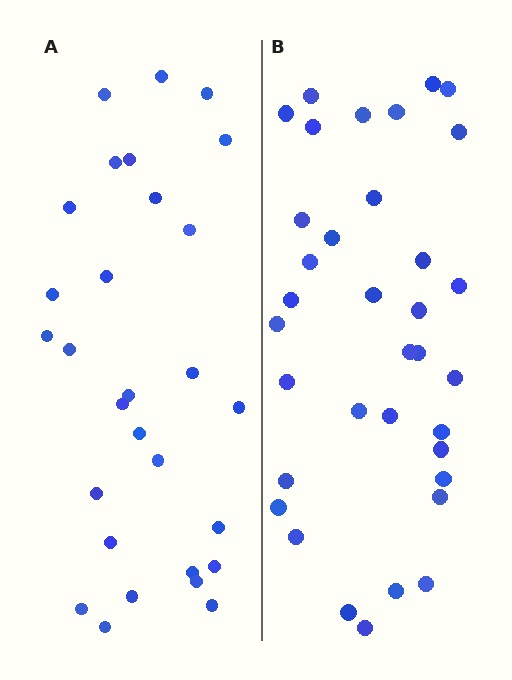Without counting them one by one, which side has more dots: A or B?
Region B (the right region) has more dots.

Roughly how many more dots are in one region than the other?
Region B has about 6 more dots than region A.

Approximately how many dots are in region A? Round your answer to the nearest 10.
About 30 dots. (The exact count is 29, which rounds to 30.)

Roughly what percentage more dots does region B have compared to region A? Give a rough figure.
About 20% more.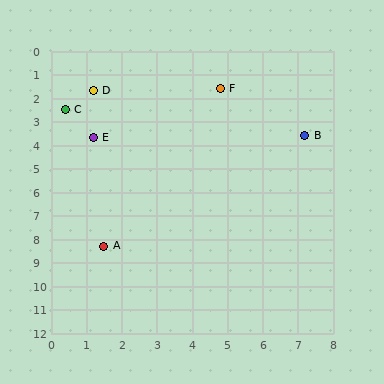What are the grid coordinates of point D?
Point D is at approximately (1.2, 1.7).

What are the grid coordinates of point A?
Point A is at approximately (1.5, 8.3).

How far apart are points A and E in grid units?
Points A and E are about 4.6 grid units apart.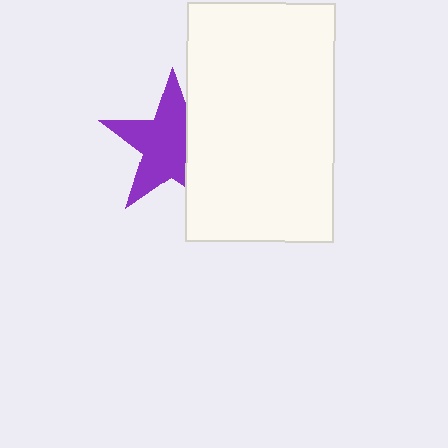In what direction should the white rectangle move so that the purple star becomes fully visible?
The white rectangle should move right. That is the shortest direction to clear the overlap and leave the purple star fully visible.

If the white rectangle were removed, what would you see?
You would see the complete purple star.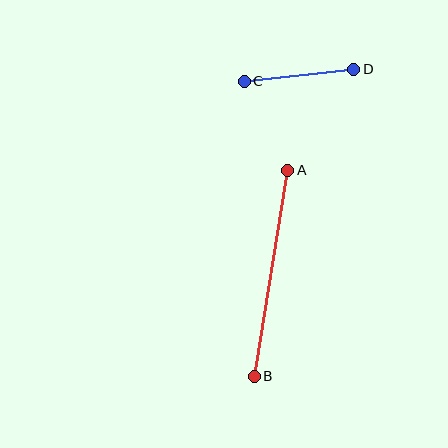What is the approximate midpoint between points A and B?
The midpoint is at approximately (271, 273) pixels.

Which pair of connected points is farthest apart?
Points A and B are farthest apart.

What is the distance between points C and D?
The distance is approximately 110 pixels.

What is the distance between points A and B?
The distance is approximately 209 pixels.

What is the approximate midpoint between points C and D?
The midpoint is at approximately (299, 75) pixels.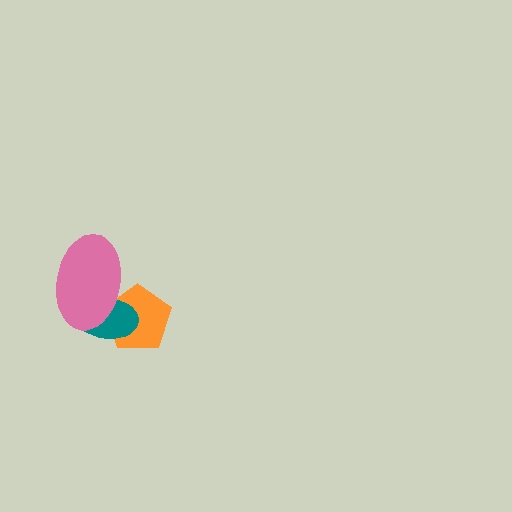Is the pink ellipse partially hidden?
No, no other shape covers it.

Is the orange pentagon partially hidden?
Yes, it is partially covered by another shape.